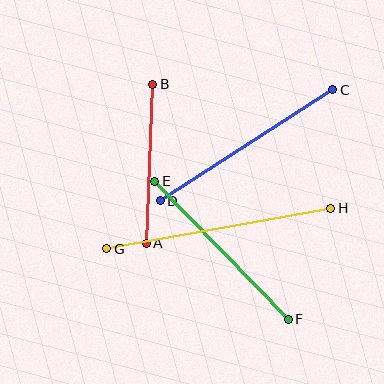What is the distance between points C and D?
The distance is approximately 205 pixels.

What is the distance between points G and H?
The distance is approximately 228 pixels.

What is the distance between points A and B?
The distance is approximately 159 pixels.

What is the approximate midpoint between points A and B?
The midpoint is at approximately (150, 164) pixels.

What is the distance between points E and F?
The distance is approximately 192 pixels.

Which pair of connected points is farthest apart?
Points G and H are farthest apart.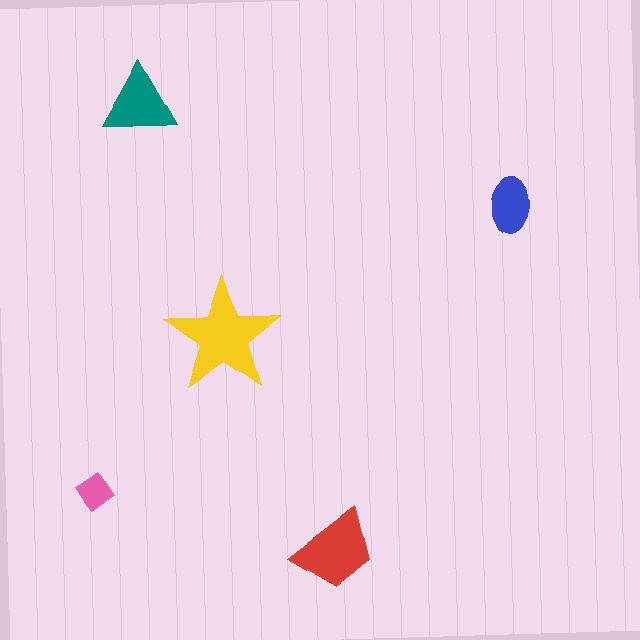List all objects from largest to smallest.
The yellow star, the red trapezoid, the teal triangle, the blue ellipse, the pink diamond.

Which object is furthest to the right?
The blue ellipse is rightmost.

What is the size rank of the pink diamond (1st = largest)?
5th.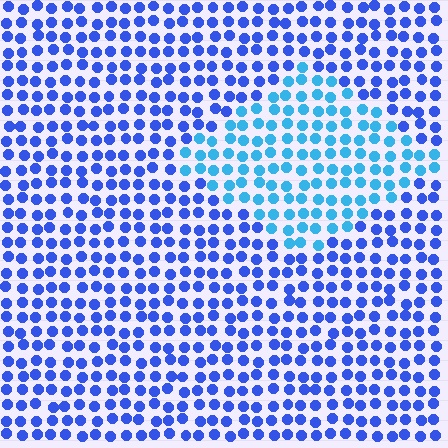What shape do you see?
I see a diamond.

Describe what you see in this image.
The image is filled with small blue elements in a uniform arrangement. A diamond-shaped region is visible where the elements are tinted to a slightly different hue, forming a subtle color boundary.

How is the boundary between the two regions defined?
The boundary is defined purely by a slight shift in hue (about 32 degrees). Spacing, size, and orientation are identical on both sides.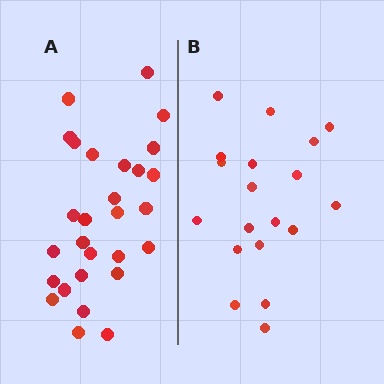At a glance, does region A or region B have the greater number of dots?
Region A (the left region) has more dots.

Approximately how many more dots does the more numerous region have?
Region A has roughly 8 or so more dots than region B.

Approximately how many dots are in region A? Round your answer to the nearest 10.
About 30 dots. (The exact count is 28, which rounds to 30.)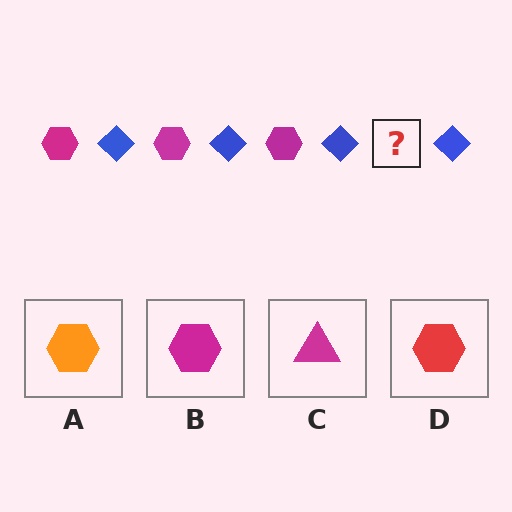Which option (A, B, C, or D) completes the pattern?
B.